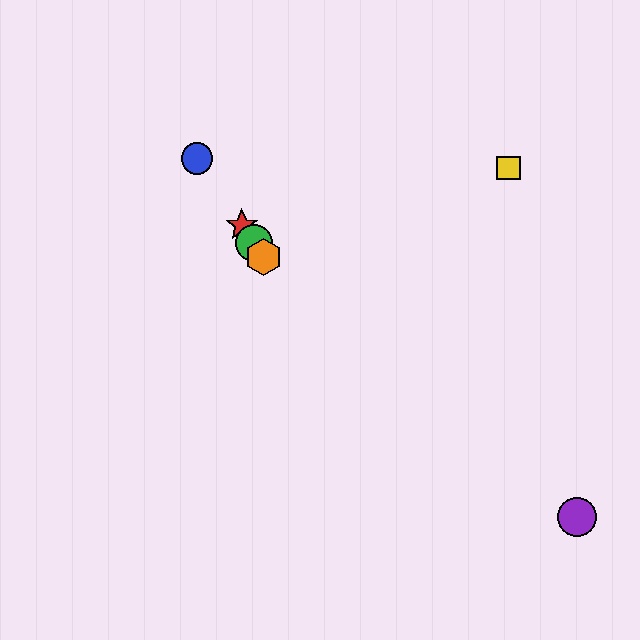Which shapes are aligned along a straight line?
The red star, the blue circle, the green circle, the orange hexagon are aligned along a straight line.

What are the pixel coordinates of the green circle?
The green circle is at (254, 243).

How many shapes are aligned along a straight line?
4 shapes (the red star, the blue circle, the green circle, the orange hexagon) are aligned along a straight line.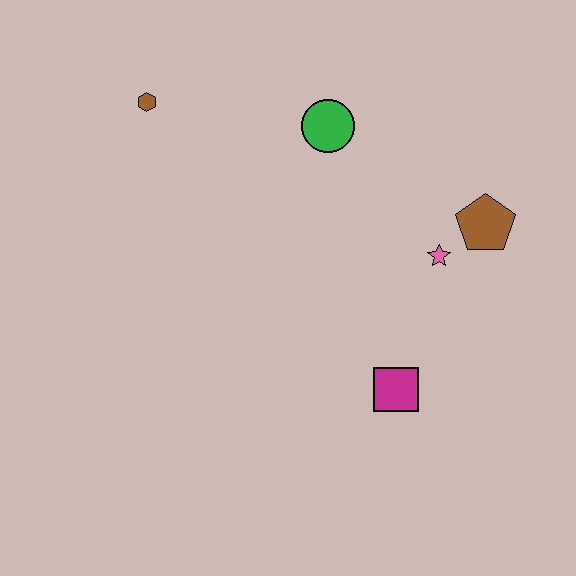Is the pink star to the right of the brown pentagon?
No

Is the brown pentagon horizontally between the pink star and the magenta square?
No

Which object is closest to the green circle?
The pink star is closest to the green circle.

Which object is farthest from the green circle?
The magenta square is farthest from the green circle.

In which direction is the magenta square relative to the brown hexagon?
The magenta square is below the brown hexagon.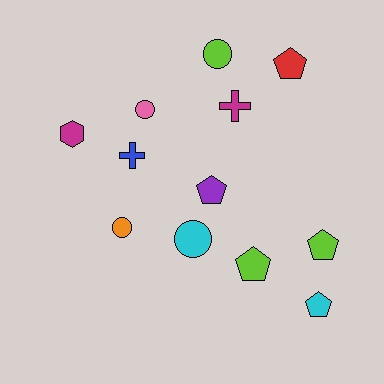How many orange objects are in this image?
There is 1 orange object.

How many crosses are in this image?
There are 2 crosses.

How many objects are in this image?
There are 12 objects.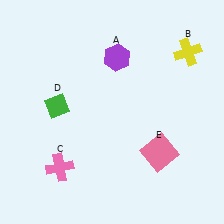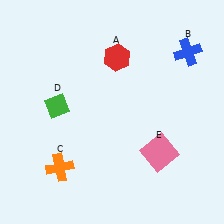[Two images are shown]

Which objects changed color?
A changed from purple to red. B changed from yellow to blue. C changed from pink to orange.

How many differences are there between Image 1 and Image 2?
There are 3 differences between the two images.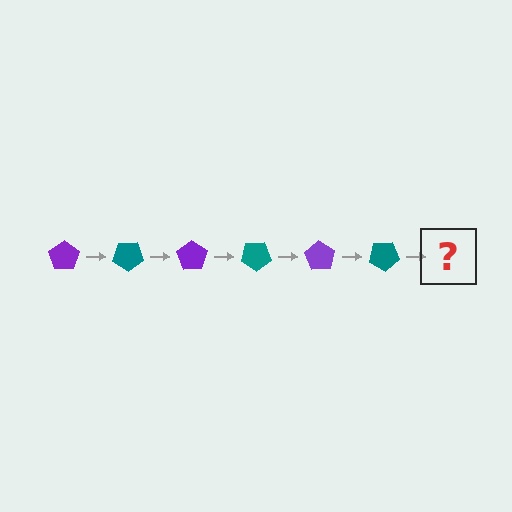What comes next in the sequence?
The next element should be a purple pentagon, rotated 210 degrees from the start.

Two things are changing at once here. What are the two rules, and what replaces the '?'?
The two rules are that it rotates 35 degrees each step and the color cycles through purple and teal. The '?' should be a purple pentagon, rotated 210 degrees from the start.